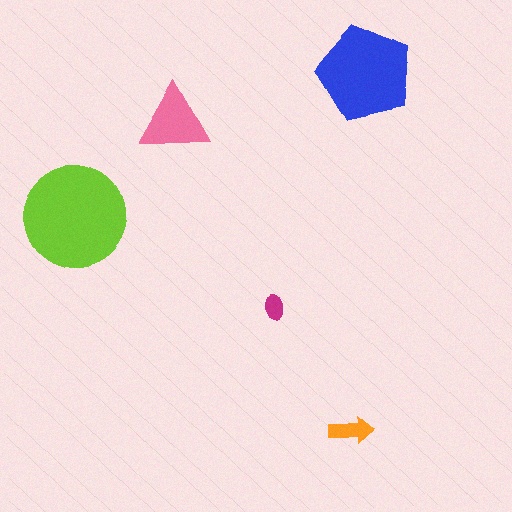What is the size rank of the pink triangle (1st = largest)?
3rd.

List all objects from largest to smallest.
The lime circle, the blue pentagon, the pink triangle, the orange arrow, the magenta ellipse.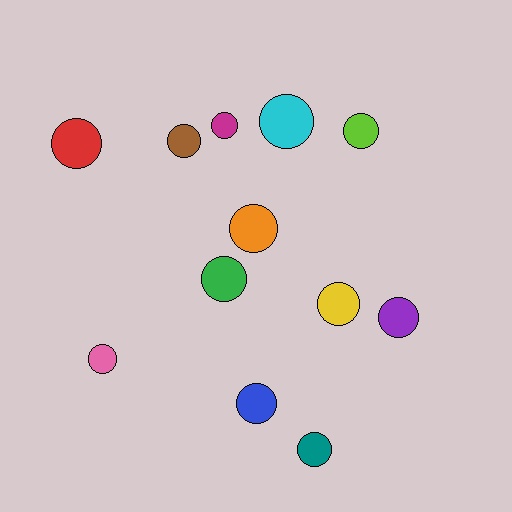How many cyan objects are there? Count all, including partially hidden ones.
There is 1 cyan object.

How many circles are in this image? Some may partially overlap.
There are 12 circles.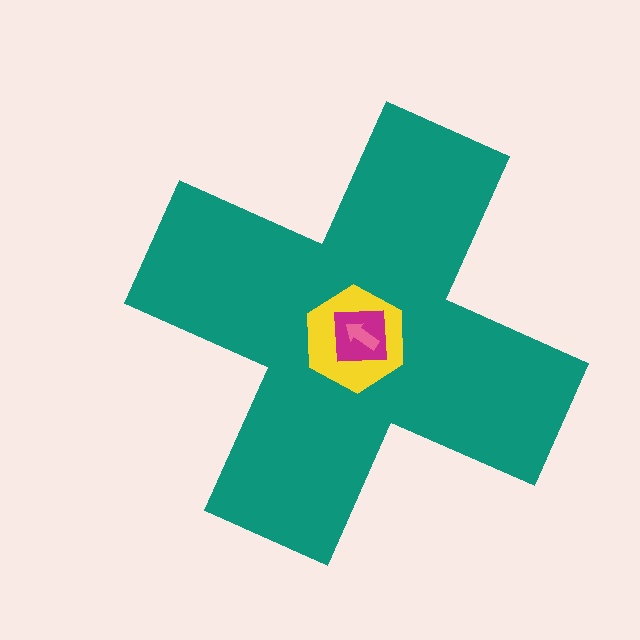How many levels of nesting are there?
4.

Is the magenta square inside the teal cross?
Yes.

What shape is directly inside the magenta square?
The pink arrow.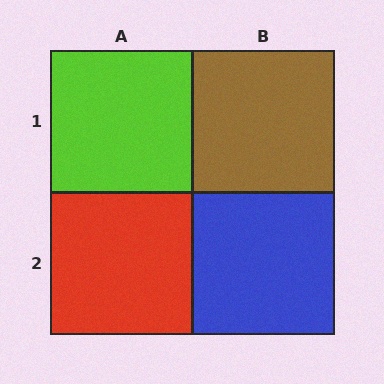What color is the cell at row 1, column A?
Lime.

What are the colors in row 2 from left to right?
Red, blue.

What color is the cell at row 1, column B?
Brown.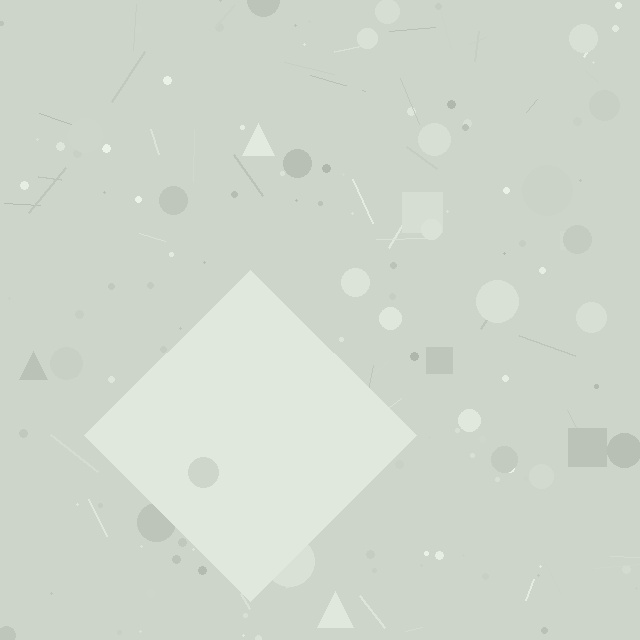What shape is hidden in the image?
A diamond is hidden in the image.